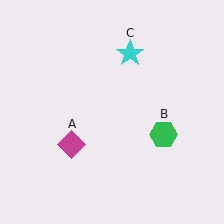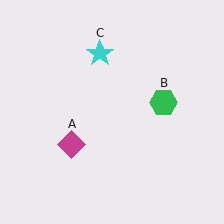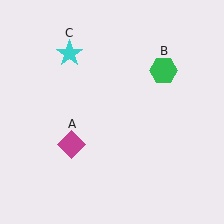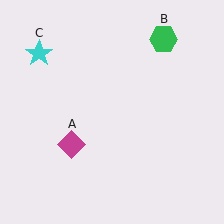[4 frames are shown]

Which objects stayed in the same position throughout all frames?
Magenta diamond (object A) remained stationary.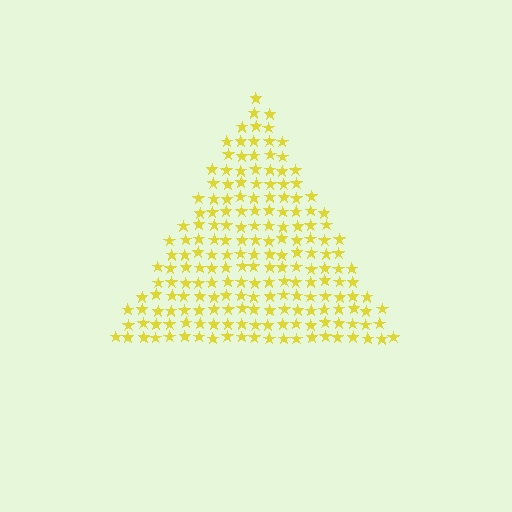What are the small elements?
The small elements are stars.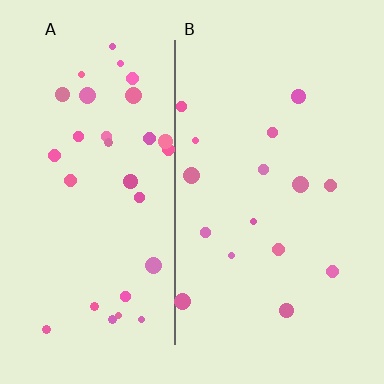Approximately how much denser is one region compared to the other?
Approximately 2.0× — region A over region B.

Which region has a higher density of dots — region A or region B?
A (the left).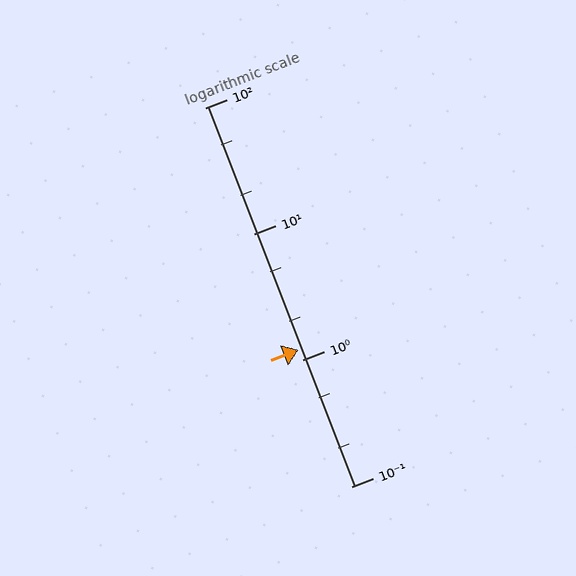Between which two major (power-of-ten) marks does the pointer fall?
The pointer is between 1 and 10.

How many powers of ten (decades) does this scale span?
The scale spans 3 decades, from 0.1 to 100.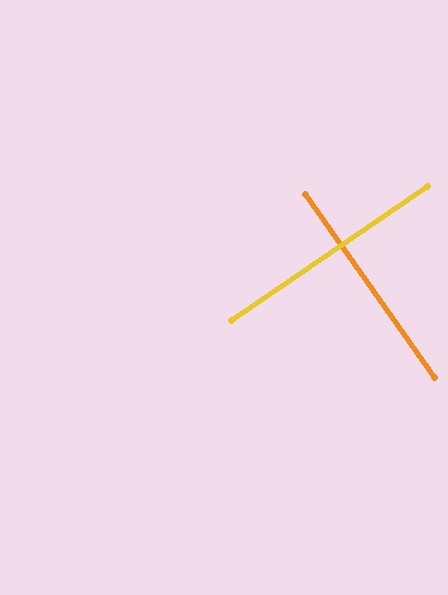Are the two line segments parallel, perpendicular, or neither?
Perpendicular — they meet at approximately 89°.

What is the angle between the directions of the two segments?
Approximately 89 degrees.